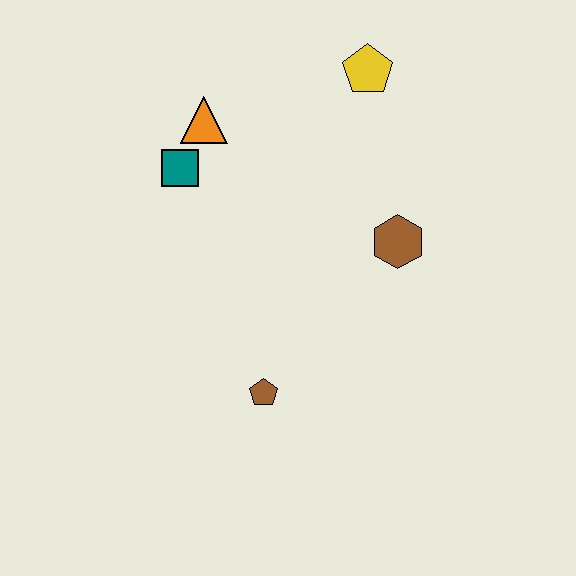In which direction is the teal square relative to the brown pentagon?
The teal square is above the brown pentagon.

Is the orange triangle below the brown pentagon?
No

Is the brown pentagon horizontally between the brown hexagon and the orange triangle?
Yes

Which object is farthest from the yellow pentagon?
The brown pentagon is farthest from the yellow pentagon.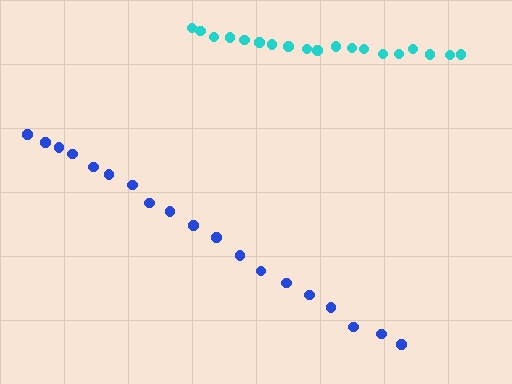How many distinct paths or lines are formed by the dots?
There are 2 distinct paths.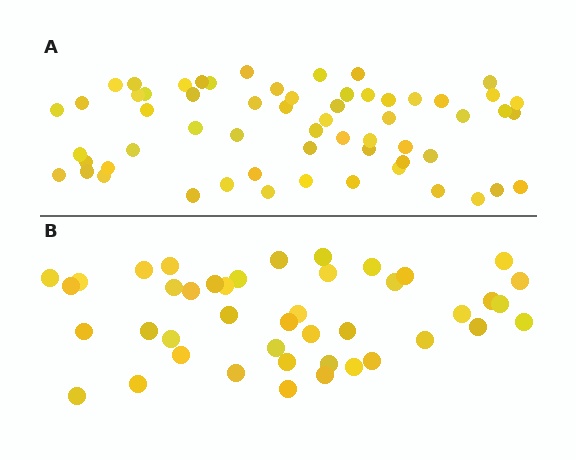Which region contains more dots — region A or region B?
Region A (the top region) has more dots.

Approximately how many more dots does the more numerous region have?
Region A has approximately 15 more dots than region B.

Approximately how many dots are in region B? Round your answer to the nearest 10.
About 40 dots. (The exact count is 43, which rounds to 40.)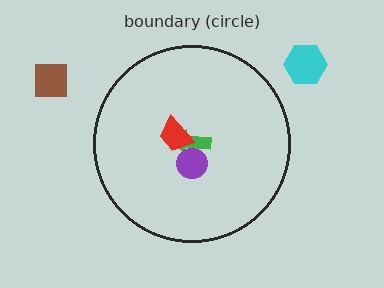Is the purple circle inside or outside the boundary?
Inside.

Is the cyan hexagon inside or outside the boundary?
Outside.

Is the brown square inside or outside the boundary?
Outside.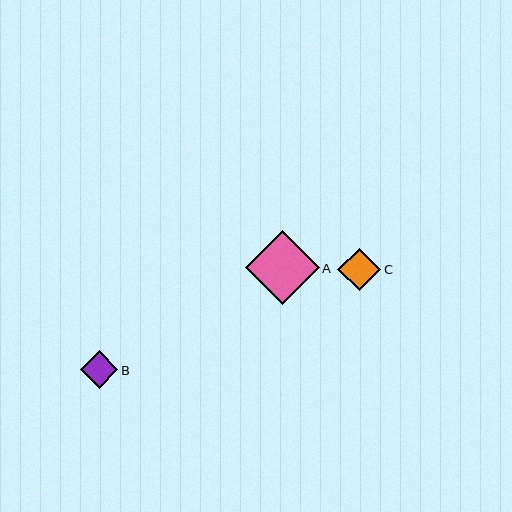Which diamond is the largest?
Diamond A is the largest with a size of approximately 74 pixels.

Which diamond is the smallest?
Diamond B is the smallest with a size of approximately 37 pixels.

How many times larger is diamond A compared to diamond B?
Diamond A is approximately 2.0 times the size of diamond B.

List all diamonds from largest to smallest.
From largest to smallest: A, C, B.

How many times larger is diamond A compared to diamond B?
Diamond A is approximately 2.0 times the size of diamond B.